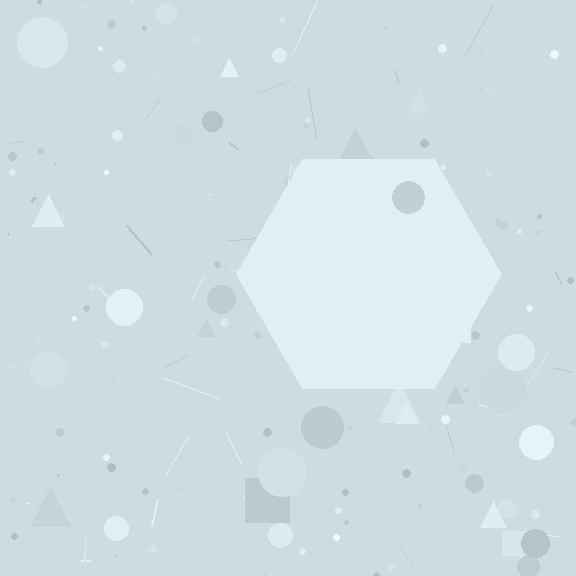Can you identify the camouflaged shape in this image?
The camouflaged shape is a hexagon.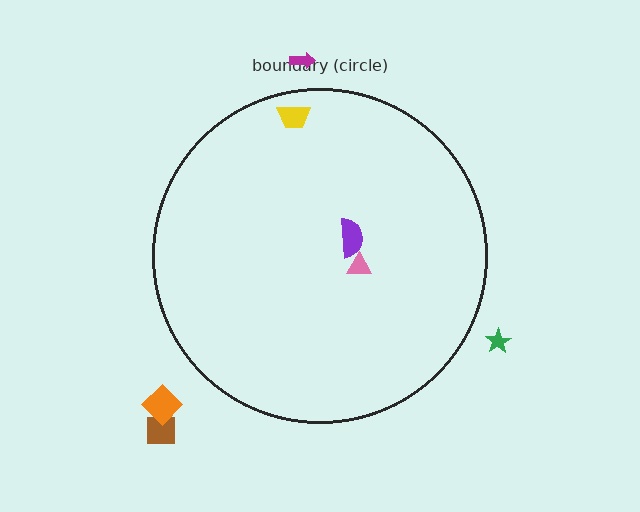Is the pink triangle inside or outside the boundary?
Inside.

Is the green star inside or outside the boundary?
Outside.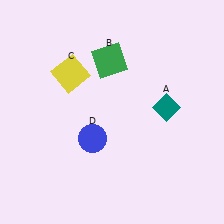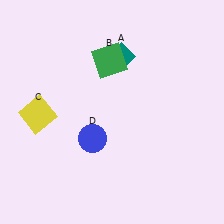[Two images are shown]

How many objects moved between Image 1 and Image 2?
2 objects moved between the two images.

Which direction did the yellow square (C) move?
The yellow square (C) moved down.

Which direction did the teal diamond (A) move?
The teal diamond (A) moved up.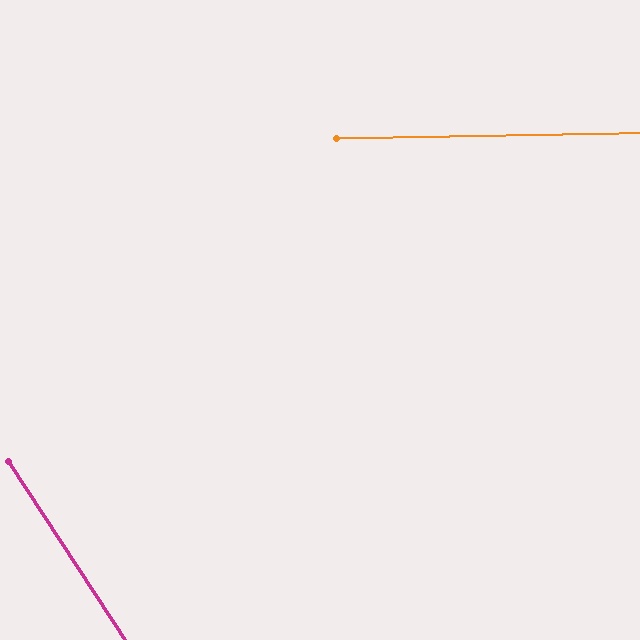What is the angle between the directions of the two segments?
Approximately 58 degrees.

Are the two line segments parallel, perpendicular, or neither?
Neither parallel nor perpendicular — they differ by about 58°.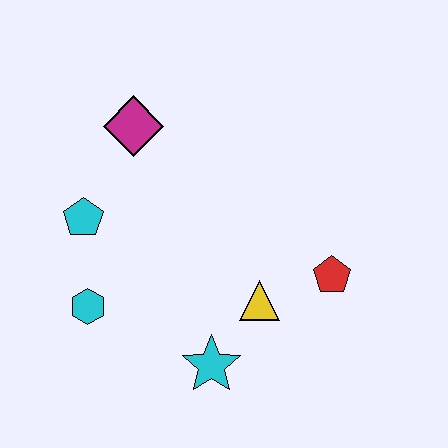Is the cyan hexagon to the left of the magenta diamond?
Yes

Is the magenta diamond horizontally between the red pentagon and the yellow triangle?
No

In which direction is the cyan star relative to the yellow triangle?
The cyan star is below the yellow triangle.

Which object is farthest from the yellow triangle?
The magenta diamond is farthest from the yellow triangle.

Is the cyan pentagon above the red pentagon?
Yes